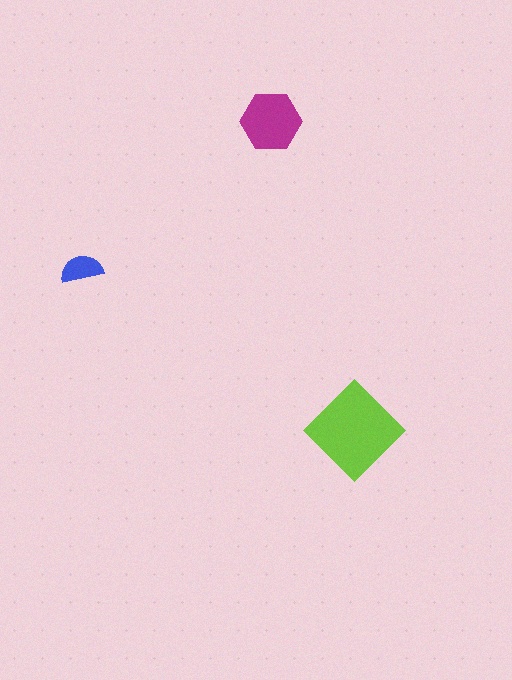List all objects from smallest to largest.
The blue semicircle, the magenta hexagon, the lime diamond.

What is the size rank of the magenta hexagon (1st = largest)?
2nd.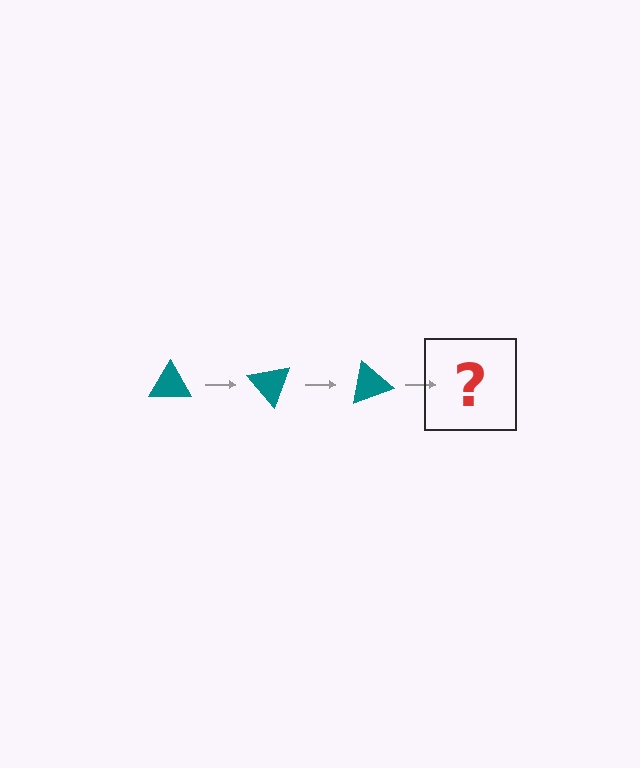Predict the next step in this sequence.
The next step is a teal triangle rotated 150 degrees.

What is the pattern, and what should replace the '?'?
The pattern is that the triangle rotates 50 degrees each step. The '?' should be a teal triangle rotated 150 degrees.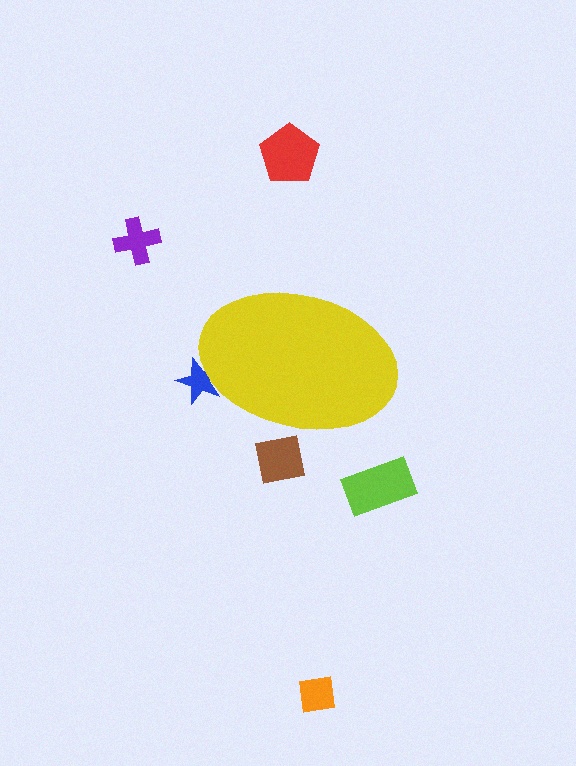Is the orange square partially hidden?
No, the orange square is fully visible.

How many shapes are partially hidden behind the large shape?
2 shapes are partially hidden.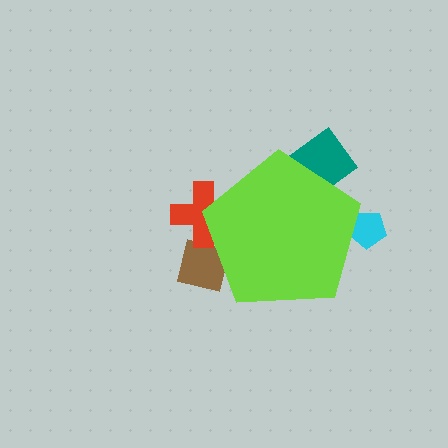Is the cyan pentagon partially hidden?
Yes, the cyan pentagon is partially hidden behind the lime pentagon.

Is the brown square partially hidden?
Yes, the brown square is partially hidden behind the lime pentagon.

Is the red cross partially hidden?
Yes, the red cross is partially hidden behind the lime pentagon.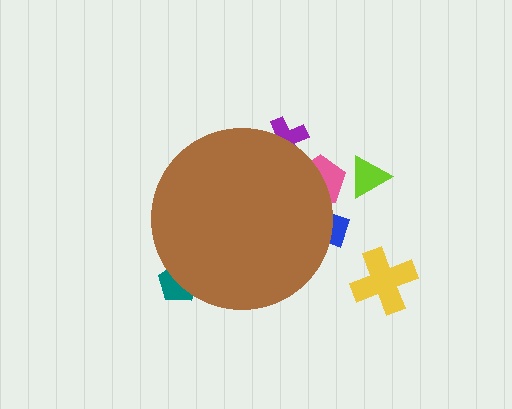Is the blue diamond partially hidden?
Yes, the blue diamond is partially hidden behind the brown circle.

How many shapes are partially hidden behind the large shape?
4 shapes are partially hidden.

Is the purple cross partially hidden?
Yes, the purple cross is partially hidden behind the brown circle.